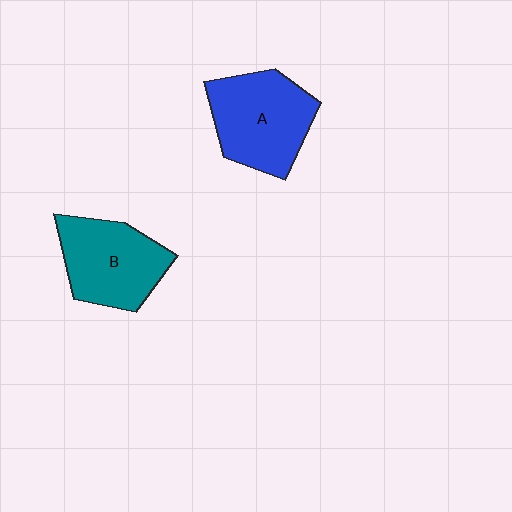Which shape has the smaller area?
Shape B (teal).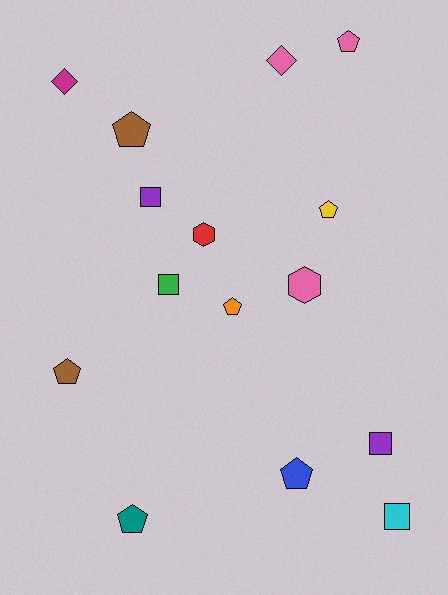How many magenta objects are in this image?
There is 1 magenta object.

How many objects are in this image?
There are 15 objects.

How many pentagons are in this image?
There are 7 pentagons.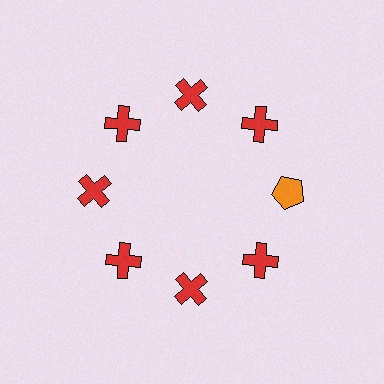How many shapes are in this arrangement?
There are 8 shapes arranged in a ring pattern.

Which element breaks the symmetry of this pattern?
The orange pentagon at roughly the 3 o'clock position breaks the symmetry. All other shapes are red crosses.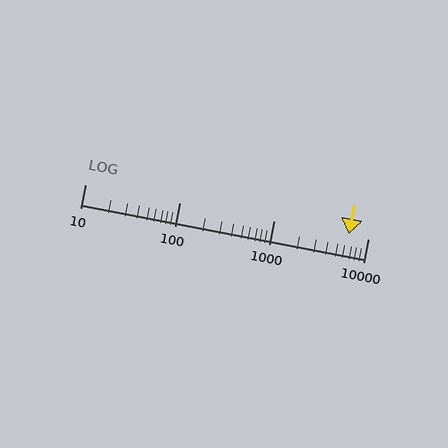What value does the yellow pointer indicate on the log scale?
The pointer indicates approximately 6300.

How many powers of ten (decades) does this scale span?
The scale spans 3 decades, from 10 to 10000.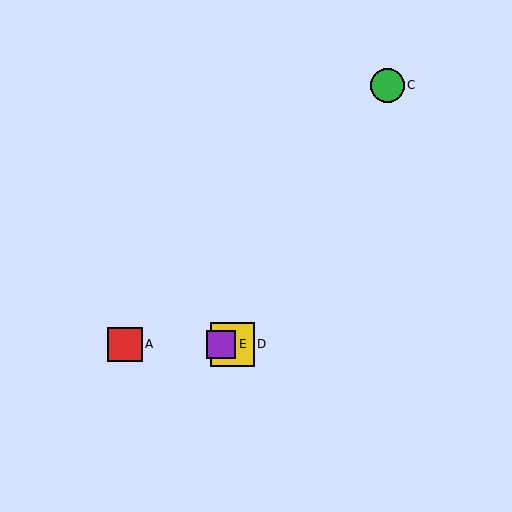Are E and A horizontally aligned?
Yes, both are at y≈344.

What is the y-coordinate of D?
Object D is at y≈344.